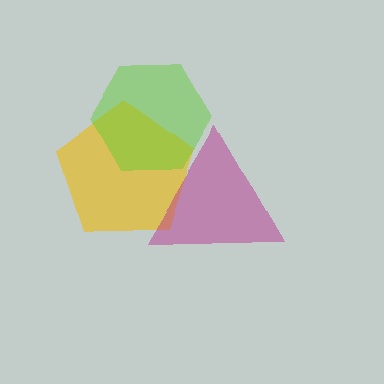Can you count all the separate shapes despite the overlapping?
Yes, there are 3 separate shapes.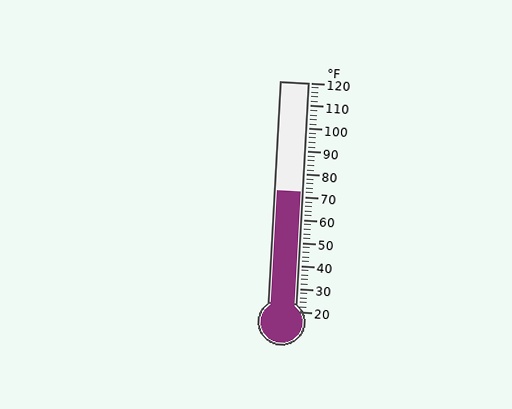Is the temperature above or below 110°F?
The temperature is below 110°F.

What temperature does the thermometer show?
The thermometer shows approximately 72°F.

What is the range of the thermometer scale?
The thermometer scale ranges from 20°F to 120°F.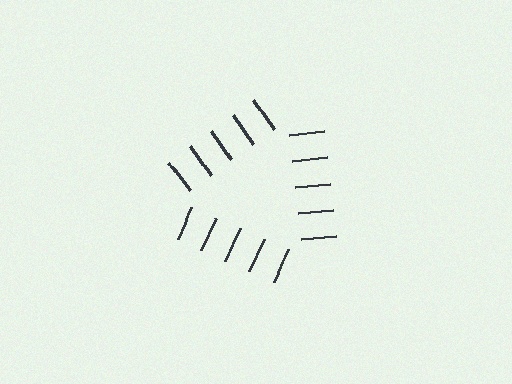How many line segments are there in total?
15 — 5 along each of the 3 edges.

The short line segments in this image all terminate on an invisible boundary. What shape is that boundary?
An illusory triangle — the line segments terminate on its edges but no continuous stroke is drawn.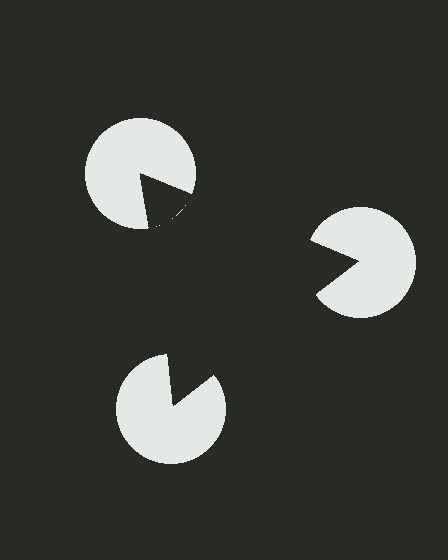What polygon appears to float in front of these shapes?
An illusory triangle — its edges are inferred from the aligned wedge cuts in the pac-man discs, not physically drawn.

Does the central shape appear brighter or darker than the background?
It typically appears slightly darker than the background, even though no actual brightness change is drawn.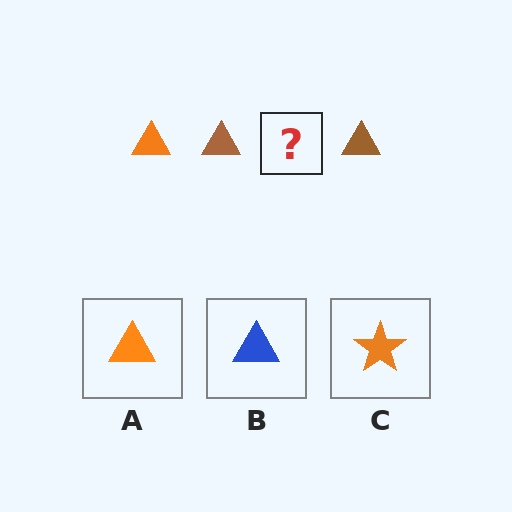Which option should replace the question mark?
Option A.